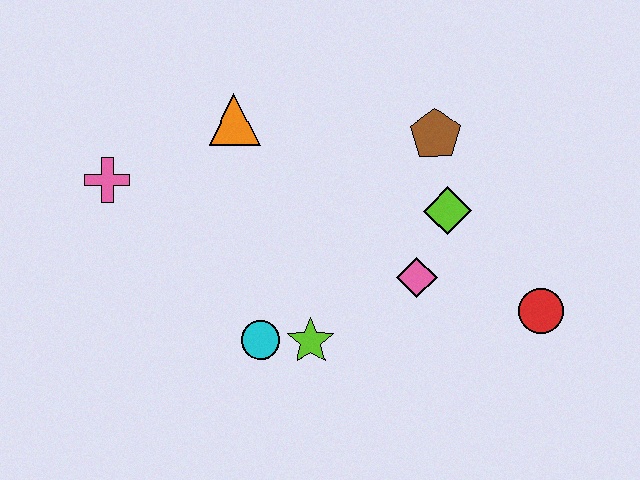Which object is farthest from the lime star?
The pink cross is farthest from the lime star.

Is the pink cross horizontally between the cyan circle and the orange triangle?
No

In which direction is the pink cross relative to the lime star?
The pink cross is to the left of the lime star.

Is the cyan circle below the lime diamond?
Yes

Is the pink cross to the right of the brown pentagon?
No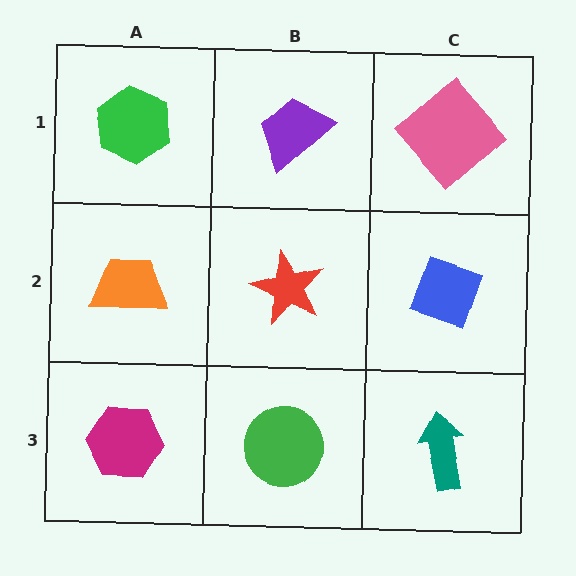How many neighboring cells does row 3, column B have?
3.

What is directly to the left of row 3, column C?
A green circle.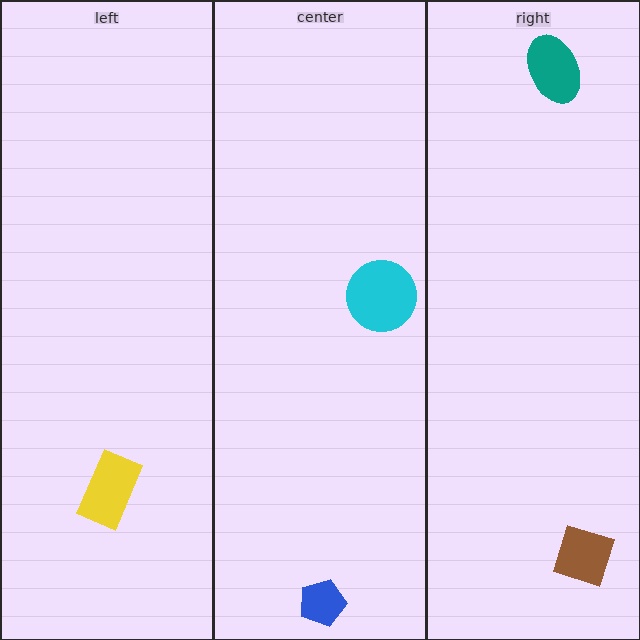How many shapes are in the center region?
2.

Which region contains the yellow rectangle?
The left region.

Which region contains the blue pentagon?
The center region.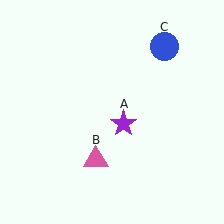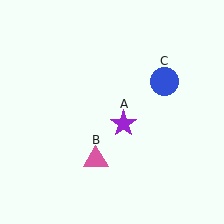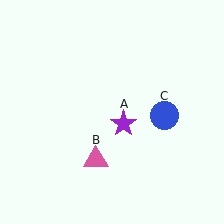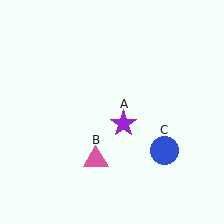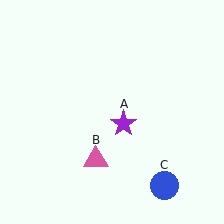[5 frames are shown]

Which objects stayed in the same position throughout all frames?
Purple star (object A) and pink triangle (object B) remained stationary.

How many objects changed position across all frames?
1 object changed position: blue circle (object C).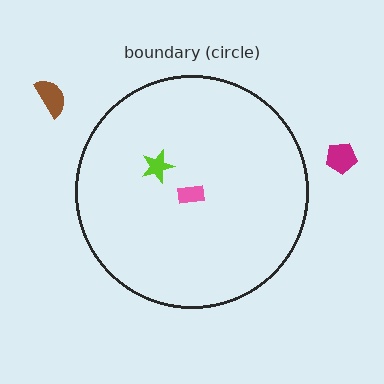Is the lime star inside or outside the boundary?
Inside.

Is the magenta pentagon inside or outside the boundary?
Outside.